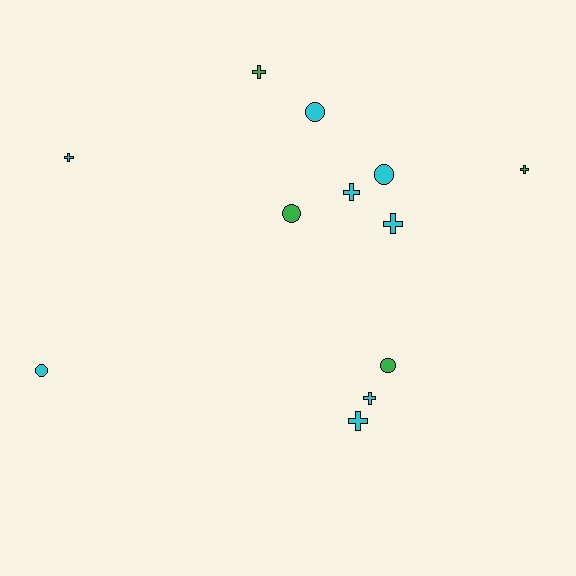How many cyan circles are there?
There are 3 cyan circles.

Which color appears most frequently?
Cyan, with 8 objects.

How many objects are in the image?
There are 12 objects.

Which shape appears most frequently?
Cross, with 7 objects.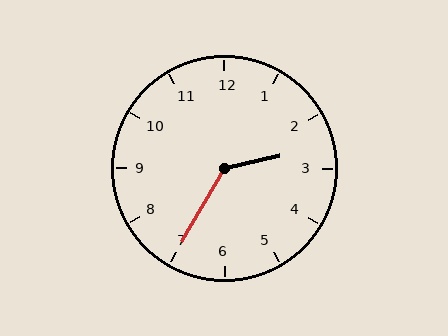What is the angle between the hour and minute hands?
Approximately 132 degrees.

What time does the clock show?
2:35.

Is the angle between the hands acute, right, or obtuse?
It is obtuse.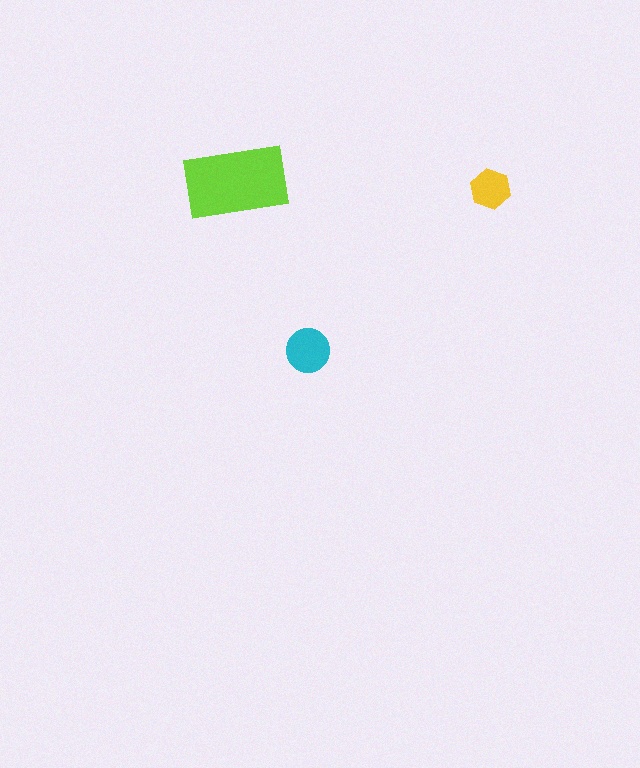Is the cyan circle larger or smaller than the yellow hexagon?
Larger.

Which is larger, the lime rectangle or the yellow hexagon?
The lime rectangle.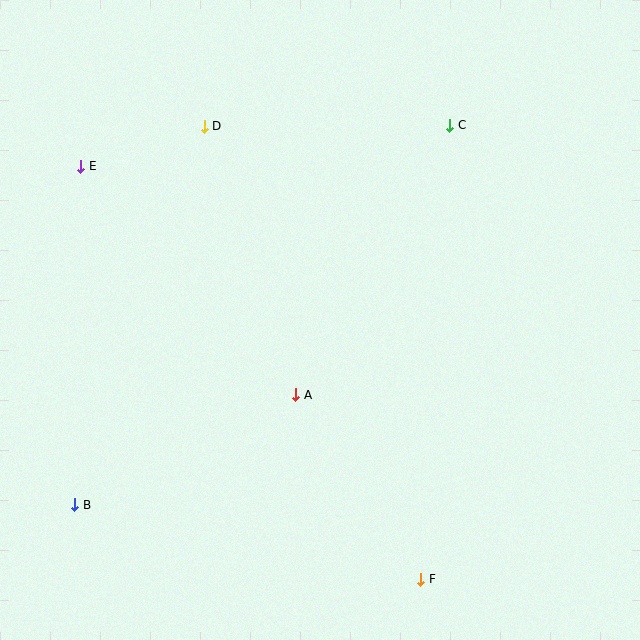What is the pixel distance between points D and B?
The distance between D and B is 400 pixels.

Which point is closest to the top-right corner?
Point C is closest to the top-right corner.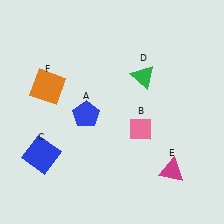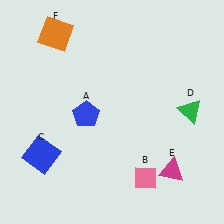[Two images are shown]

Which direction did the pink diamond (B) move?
The pink diamond (B) moved down.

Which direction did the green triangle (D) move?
The green triangle (D) moved right.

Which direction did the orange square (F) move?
The orange square (F) moved up.